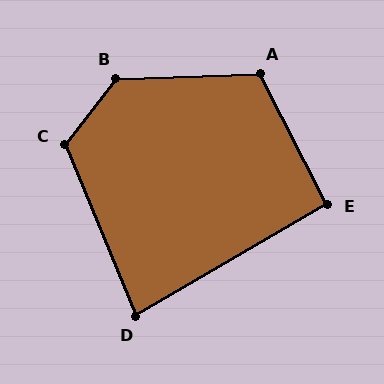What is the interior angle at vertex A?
Approximately 115 degrees (obtuse).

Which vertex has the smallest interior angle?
D, at approximately 82 degrees.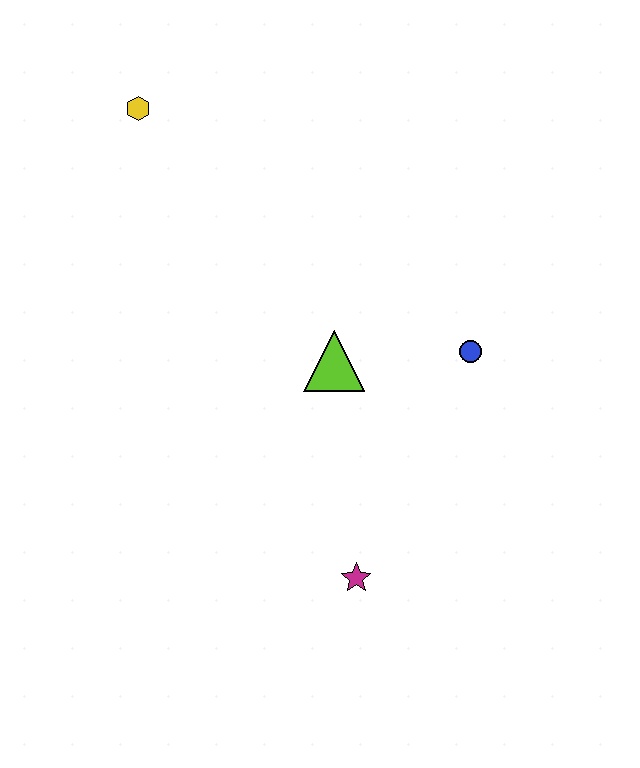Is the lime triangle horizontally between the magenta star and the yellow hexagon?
Yes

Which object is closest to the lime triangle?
The blue circle is closest to the lime triangle.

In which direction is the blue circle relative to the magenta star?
The blue circle is above the magenta star.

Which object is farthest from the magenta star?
The yellow hexagon is farthest from the magenta star.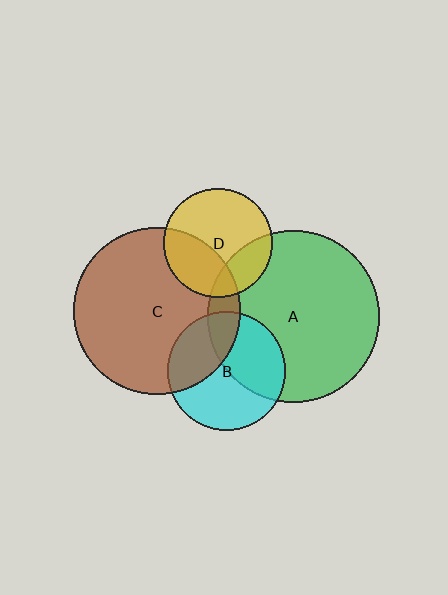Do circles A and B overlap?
Yes.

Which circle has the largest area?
Circle A (green).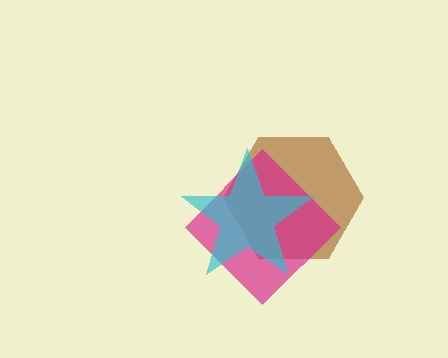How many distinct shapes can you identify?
There are 3 distinct shapes: a brown hexagon, a magenta diamond, a cyan star.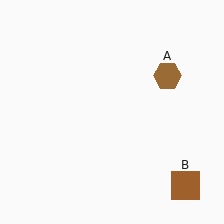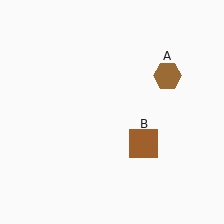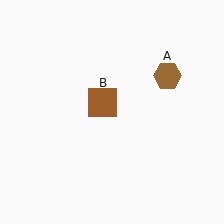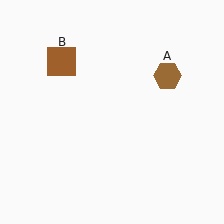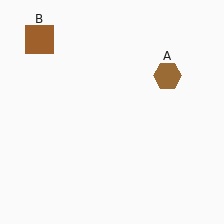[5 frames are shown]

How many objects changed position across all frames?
1 object changed position: brown square (object B).